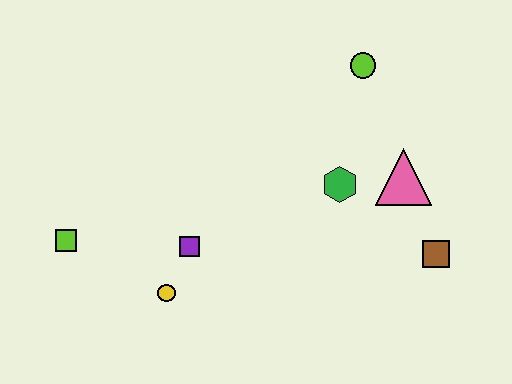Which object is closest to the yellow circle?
The purple square is closest to the yellow circle.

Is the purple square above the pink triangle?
No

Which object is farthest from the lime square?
The brown square is farthest from the lime square.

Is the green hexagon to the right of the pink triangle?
No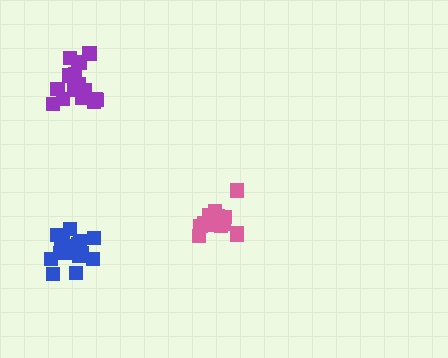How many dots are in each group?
Group 1: 17 dots, Group 2: 18 dots, Group 3: 16 dots (51 total).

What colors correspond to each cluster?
The clusters are colored: pink, purple, blue.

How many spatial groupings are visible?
There are 3 spatial groupings.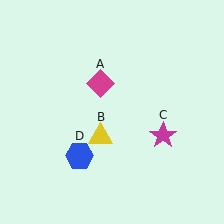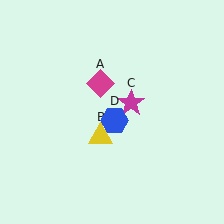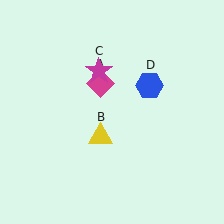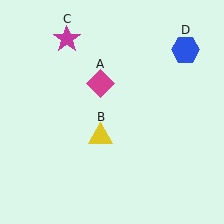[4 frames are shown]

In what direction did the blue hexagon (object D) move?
The blue hexagon (object D) moved up and to the right.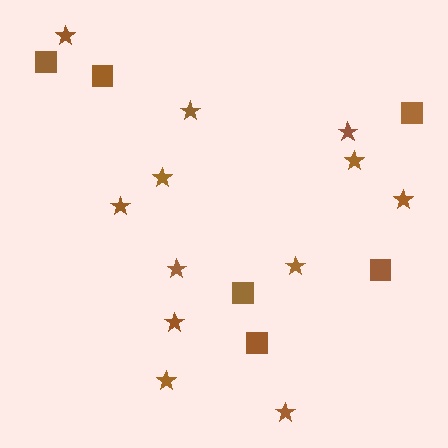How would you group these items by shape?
There are 2 groups: one group of squares (6) and one group of stars (12).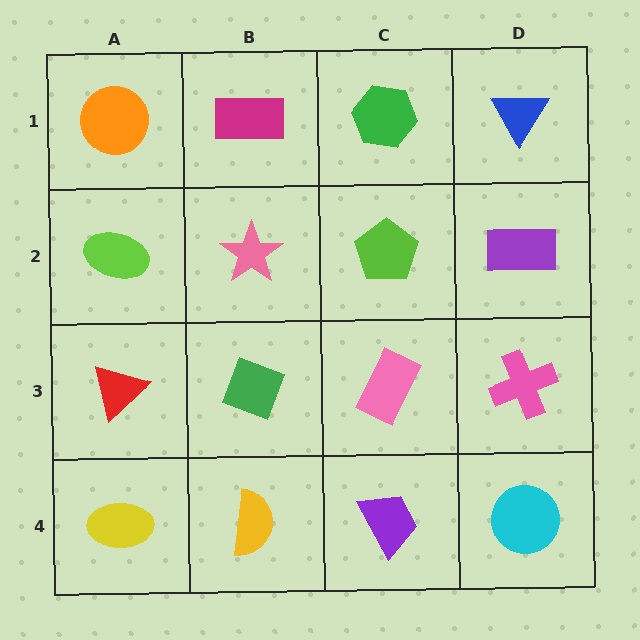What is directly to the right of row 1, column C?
A blue triangle.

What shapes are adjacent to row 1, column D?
A purple rectangle (row 2, column D), a green hexagon (row 1, column C).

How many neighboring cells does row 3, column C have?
4.